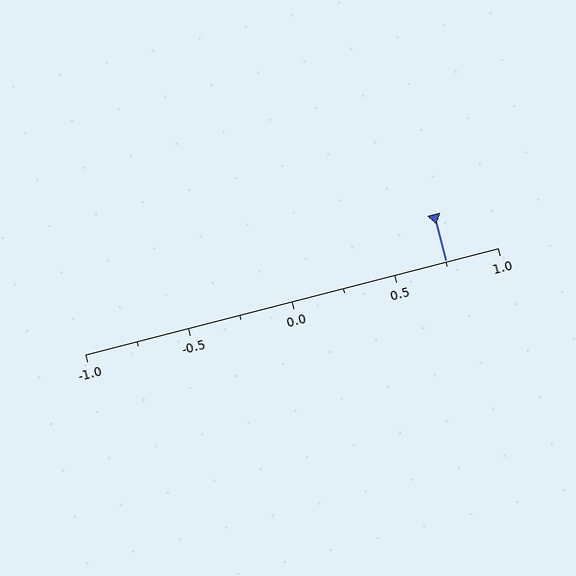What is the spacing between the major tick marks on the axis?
The major ticks are spaced 0.5 apart.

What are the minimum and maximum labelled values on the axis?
The axis runs from -1.0 to 1.0.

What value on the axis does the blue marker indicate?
The marker indicates approximately 0.75.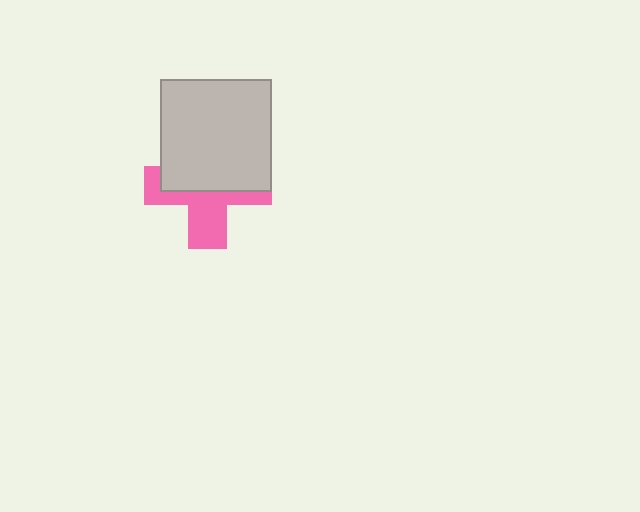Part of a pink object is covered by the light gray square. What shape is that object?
It is a cross.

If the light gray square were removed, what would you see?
You would see the complete pink cross.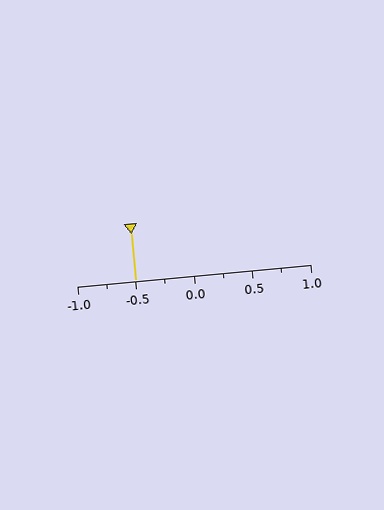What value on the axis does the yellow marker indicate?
The marker indicates approximately -0.5.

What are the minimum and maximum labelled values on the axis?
The axis runs from -1.0 to 1.0.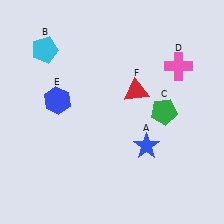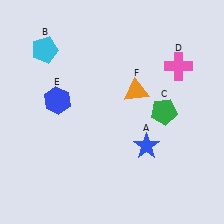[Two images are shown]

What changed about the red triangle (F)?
In Image 1, F is red. In Image 2, it changed to orange.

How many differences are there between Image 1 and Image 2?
There is 1 difference between the two images.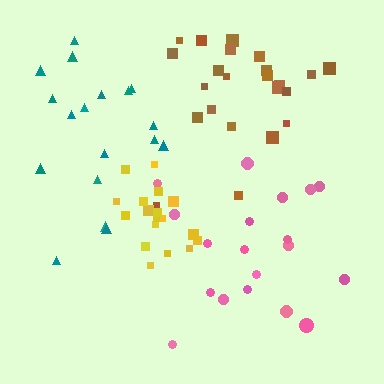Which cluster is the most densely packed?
Yellow.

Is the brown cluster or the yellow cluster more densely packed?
Yellow.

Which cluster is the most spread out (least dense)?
Teal.